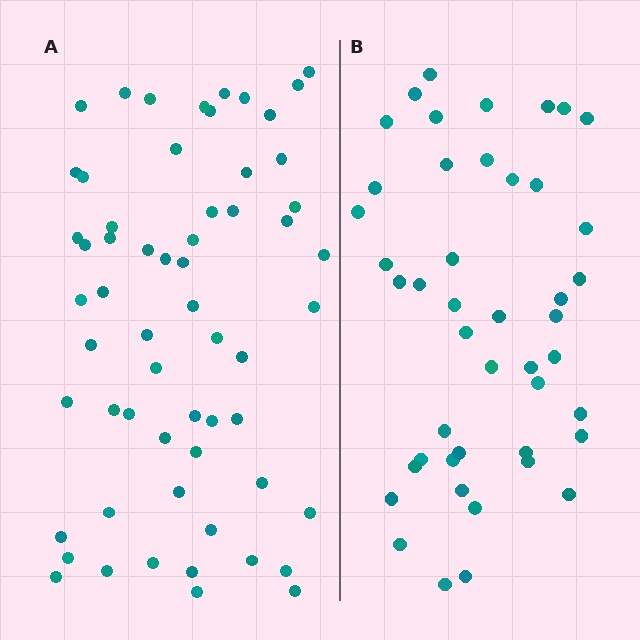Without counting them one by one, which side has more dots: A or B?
Region A (the left region) has more dots.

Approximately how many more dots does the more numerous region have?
Region A has approximately 15 more dots than region B.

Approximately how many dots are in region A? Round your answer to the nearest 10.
About 60 dots.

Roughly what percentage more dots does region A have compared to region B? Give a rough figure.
About 35% more.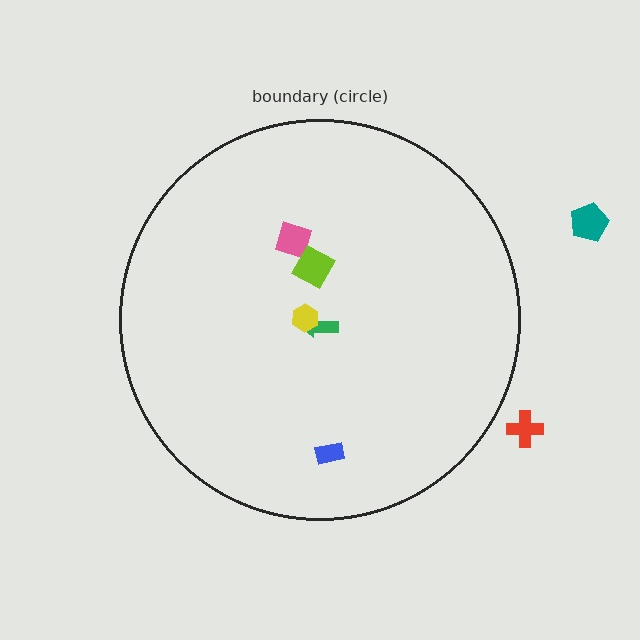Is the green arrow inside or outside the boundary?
Inside.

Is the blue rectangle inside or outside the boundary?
Inside.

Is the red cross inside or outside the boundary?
Outside.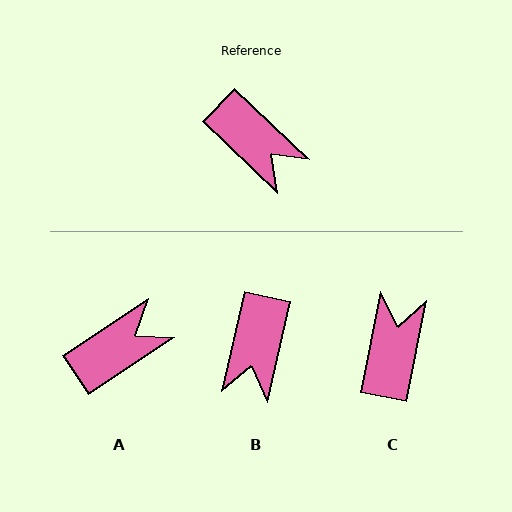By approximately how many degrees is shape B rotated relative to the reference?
Approximately 59 degrees clockwise.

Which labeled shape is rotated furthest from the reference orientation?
C, about 122 degrees away.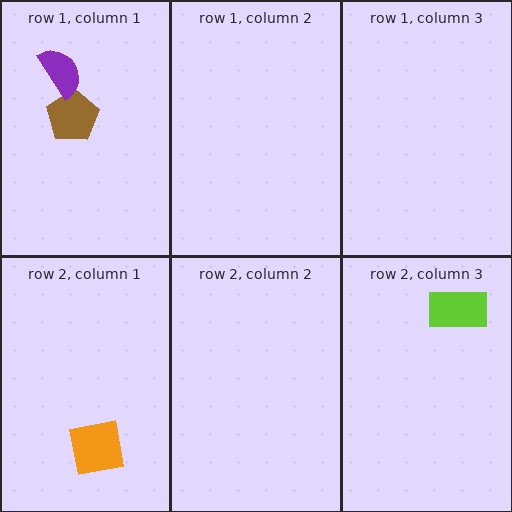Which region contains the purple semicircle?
The row 1, column 1 region.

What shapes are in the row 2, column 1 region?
The orange square.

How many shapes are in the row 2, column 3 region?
1.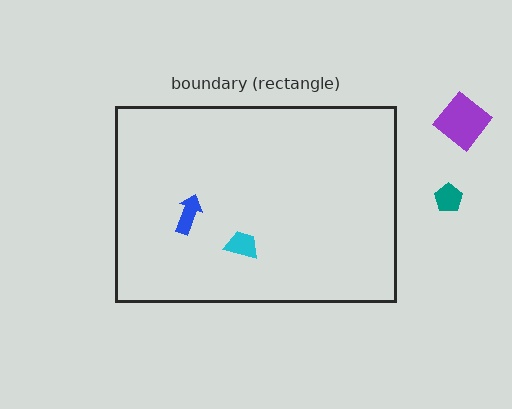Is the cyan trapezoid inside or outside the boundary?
Inside.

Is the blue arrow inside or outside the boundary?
Inside.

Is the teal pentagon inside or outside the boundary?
Outside.